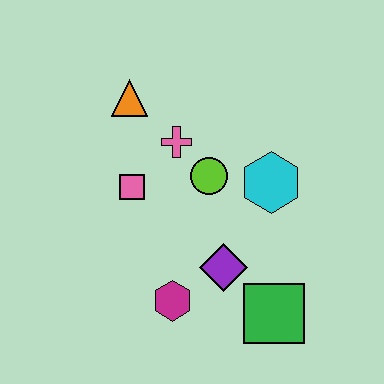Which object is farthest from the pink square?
The green square is farthest from the pink square.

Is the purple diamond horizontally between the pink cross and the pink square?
No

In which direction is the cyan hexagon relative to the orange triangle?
The cyan hexagon is to the right of the orange triangle.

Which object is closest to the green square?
The purple diamond is closest to the green square.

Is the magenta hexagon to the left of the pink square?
No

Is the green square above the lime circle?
No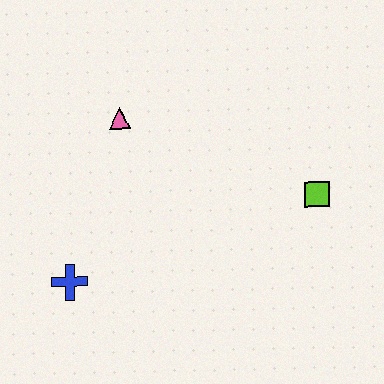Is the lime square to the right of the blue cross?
Yes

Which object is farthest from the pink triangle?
The lime square is farthest from the pink triangle.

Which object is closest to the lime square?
The pink triangle is closest to the lime square.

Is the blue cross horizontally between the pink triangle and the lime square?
No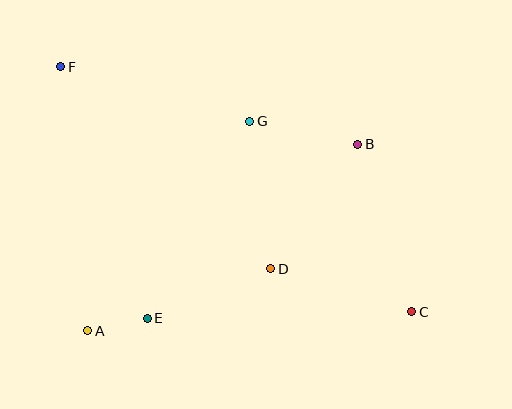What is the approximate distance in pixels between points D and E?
The distance between D and E is approximately 133 pixels.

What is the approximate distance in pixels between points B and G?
The distance between B and G is approximately 110 pixels.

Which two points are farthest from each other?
Points C and F are farthest from each other.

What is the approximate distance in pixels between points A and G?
The distance between A and G is approximately 265 pixels.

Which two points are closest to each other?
Points A and E are closest to each other.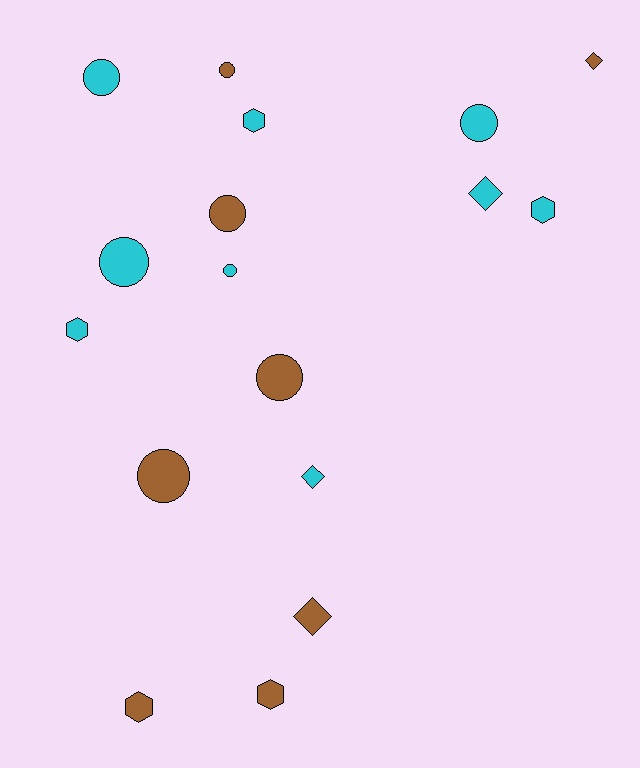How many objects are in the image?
There are 17 objects.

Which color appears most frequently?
Cyan, with 9 objects.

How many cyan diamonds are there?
There are 2 cyan diamonds.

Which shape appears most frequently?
Circle, with 8 objects.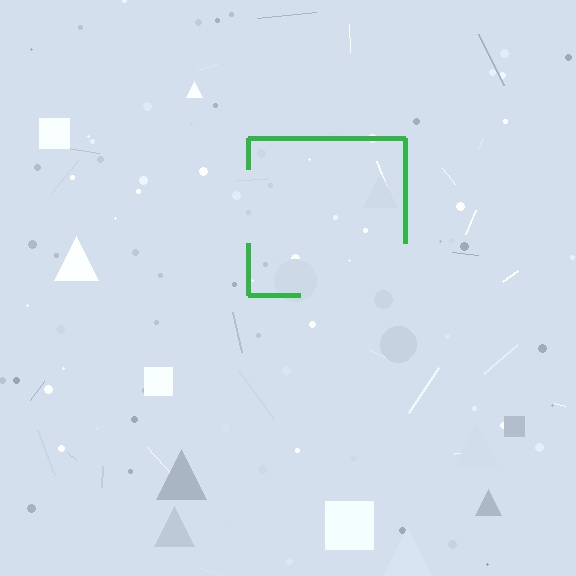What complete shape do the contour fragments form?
The contour fragments form a square.